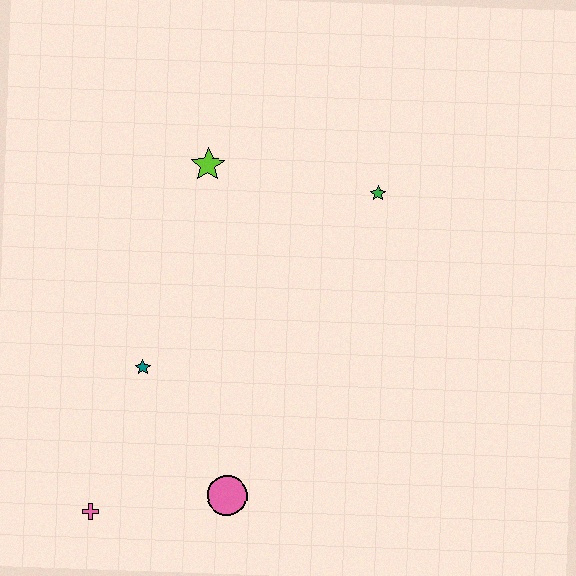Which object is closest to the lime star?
The green star is closest to the lime star.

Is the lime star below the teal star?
No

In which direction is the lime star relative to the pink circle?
The lime star is above the pink circle.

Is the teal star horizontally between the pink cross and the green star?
Yes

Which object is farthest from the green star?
The pink cross is farthest from the green star.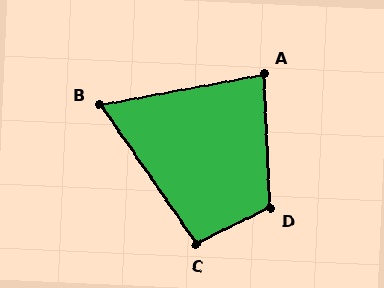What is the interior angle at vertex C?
Approximately 98 degrees (obtuse).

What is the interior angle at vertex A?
Approximately 82 degrees (acute).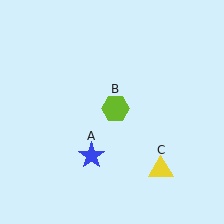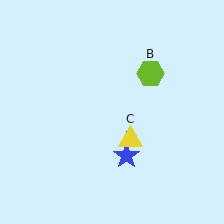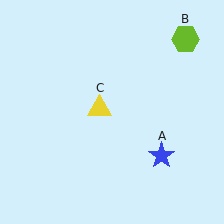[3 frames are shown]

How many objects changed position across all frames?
3 objects changed position: blue star (object A), lime hexagon (object B), yellow triangle (object C).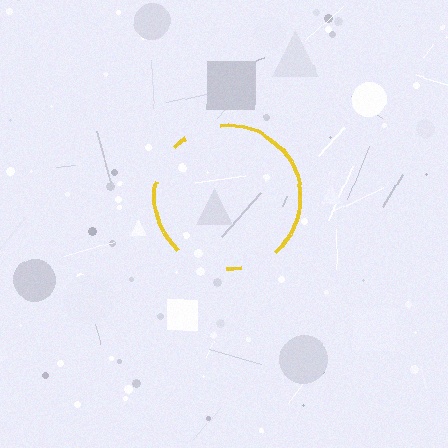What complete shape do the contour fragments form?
The contour fragments form a circle.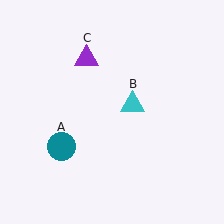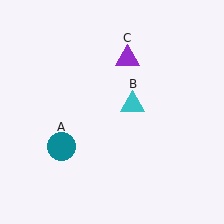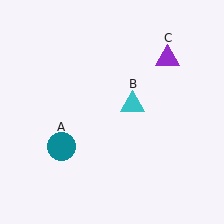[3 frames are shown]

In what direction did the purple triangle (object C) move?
The purple triangle (object C) moved right.